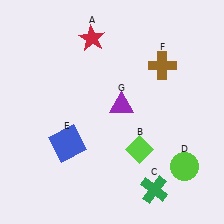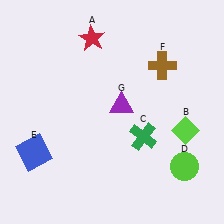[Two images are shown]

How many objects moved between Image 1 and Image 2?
3 objects moved between the two images.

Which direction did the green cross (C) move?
The green cross (C) moved up.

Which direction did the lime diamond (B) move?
The lime diamond (B) moved right.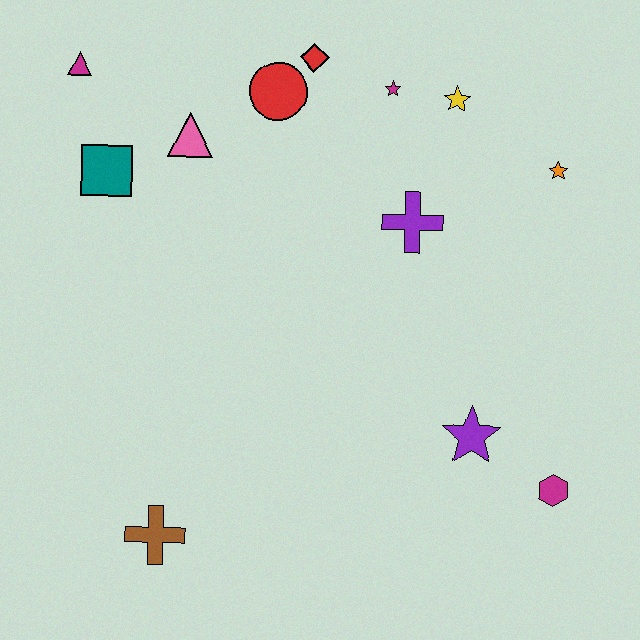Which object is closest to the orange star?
The yellow star is closest to the orange star.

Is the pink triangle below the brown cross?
No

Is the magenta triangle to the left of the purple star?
Yes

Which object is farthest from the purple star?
The magenta triangle is farthest from the purple star.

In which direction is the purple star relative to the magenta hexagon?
The purple star is to the left of the magenta hexagon.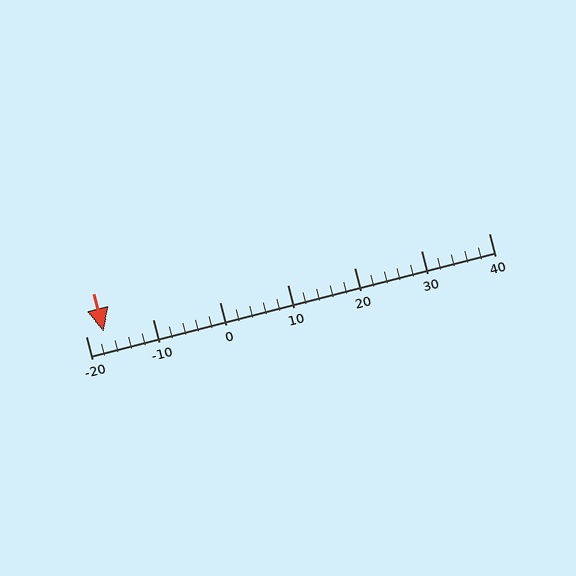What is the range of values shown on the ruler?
The ruler shows values from -20 to 40.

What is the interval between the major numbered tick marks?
The major tick marks are spaced 10 units apart.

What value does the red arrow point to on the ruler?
The red arrow points to approximately -17.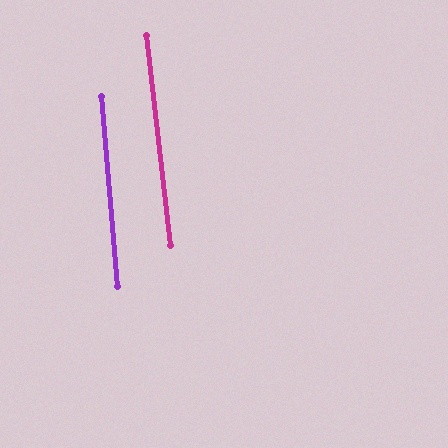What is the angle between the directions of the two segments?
Approximately 2 degrees.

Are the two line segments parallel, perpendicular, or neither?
Parallel — their directions differ by only 1.7°.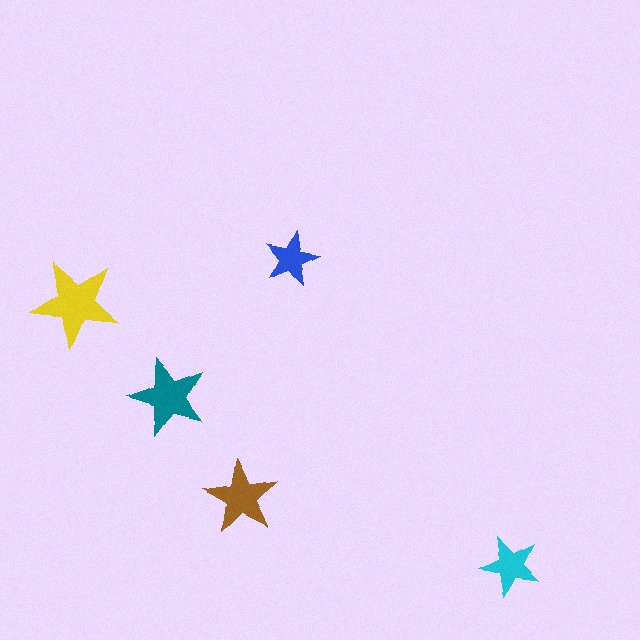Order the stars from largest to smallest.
the yellow one, the teal one, the brown one, the cyan one, the blue one.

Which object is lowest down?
The cyan star is bottommost.